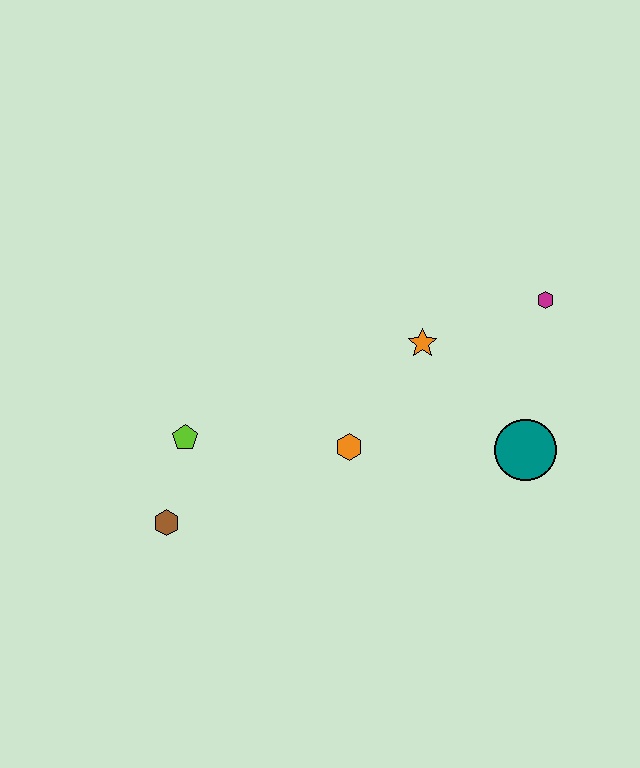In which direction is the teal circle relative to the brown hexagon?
The teal circle is to the right of the brown hexagon.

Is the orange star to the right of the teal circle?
No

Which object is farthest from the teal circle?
The brown hexagon is farthest from the teal circle.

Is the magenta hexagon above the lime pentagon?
Yes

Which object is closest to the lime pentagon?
The brown hexagon is closest to the lime pentagon.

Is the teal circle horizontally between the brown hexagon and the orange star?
No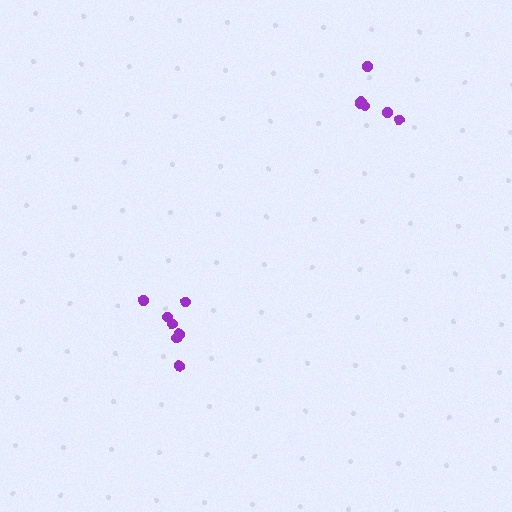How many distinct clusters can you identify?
There are 2 distinct clusters.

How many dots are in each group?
Group 1: 7 dots, Group 2: 7 dots (14 total).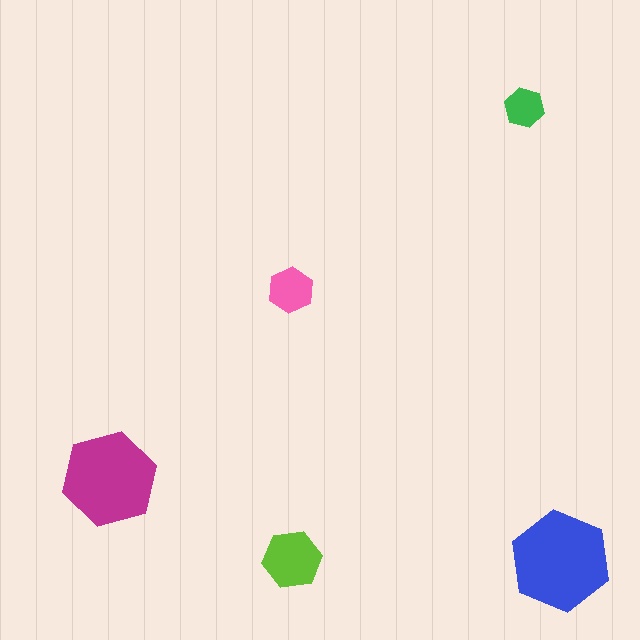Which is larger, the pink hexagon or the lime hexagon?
The lime one.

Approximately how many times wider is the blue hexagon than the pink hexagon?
About 2 times wider.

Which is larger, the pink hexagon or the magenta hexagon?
The magenta one.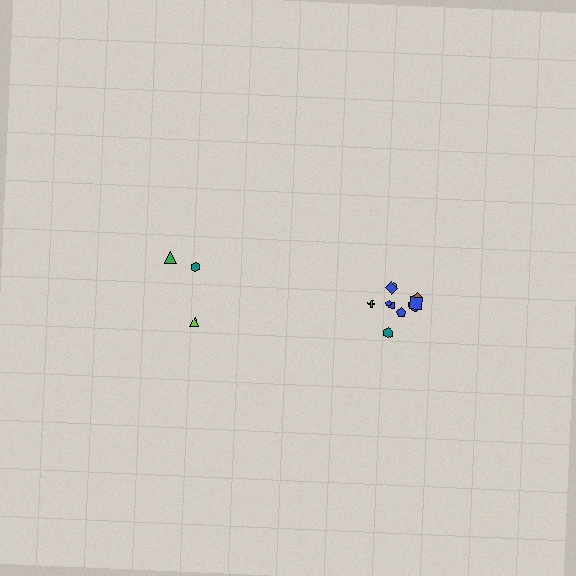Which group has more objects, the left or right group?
The right group.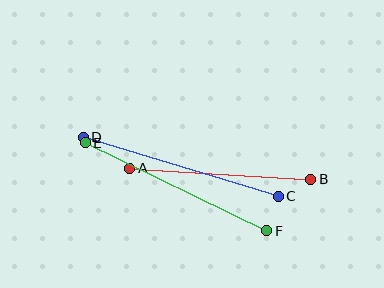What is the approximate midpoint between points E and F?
The midpoint is at approximately (176, 187) pixels.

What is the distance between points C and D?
The distance is approximately 203 pixels.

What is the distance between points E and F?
The distance is approximately 202 pixels.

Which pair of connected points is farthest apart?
Points C and D are farthest apart.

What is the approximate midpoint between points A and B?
The midpoint is at approximately (220, 174) pixels.